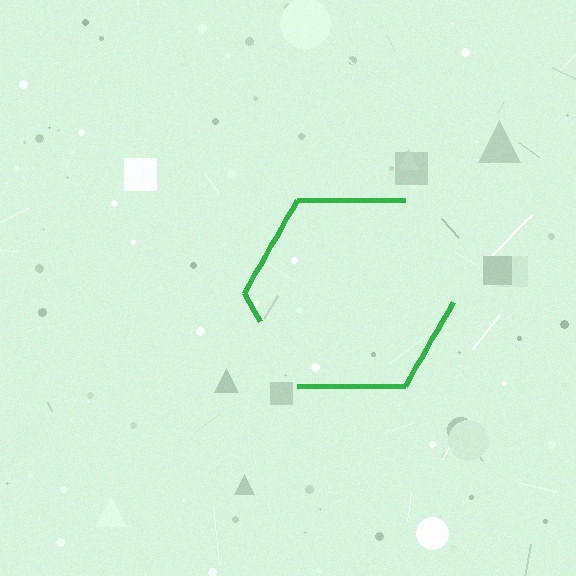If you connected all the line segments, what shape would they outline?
They would outline a hexagon.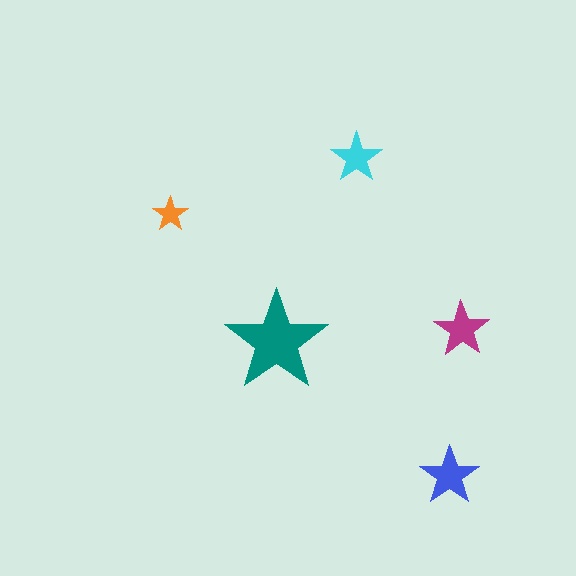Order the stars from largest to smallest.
the teal one, the blue one, the magenta one, the cyan one, the orange one.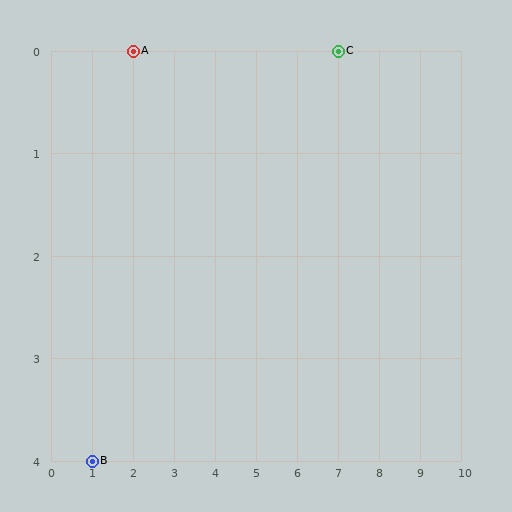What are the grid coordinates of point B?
Point B is at grid coordinates (1, 4).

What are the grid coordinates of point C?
Point C is at grid coordinates (7, 0).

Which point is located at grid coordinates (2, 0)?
Point A is at (2, 0).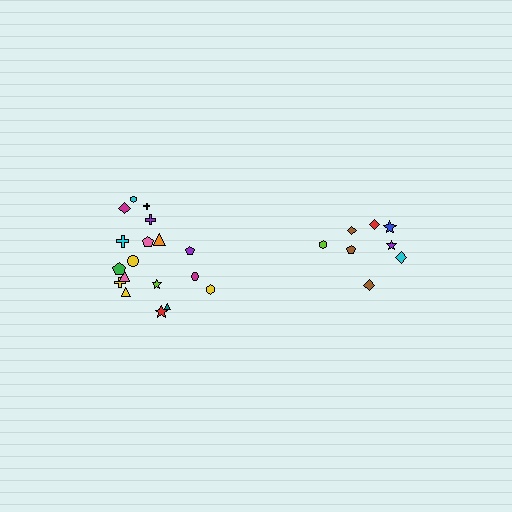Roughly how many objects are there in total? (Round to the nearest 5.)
Roughly 25 objects in total.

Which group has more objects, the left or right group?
The left group.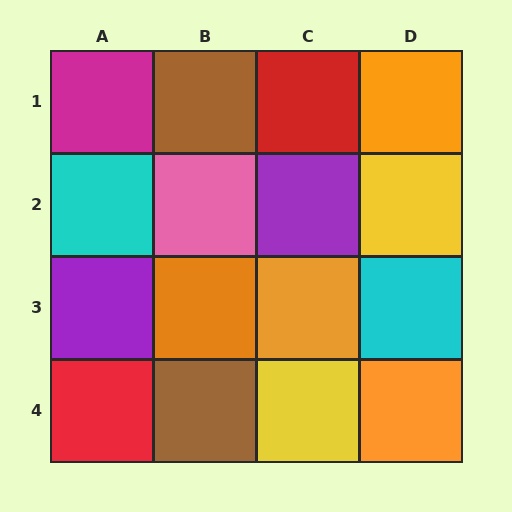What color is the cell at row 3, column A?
Purple.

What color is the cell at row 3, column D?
Cyan.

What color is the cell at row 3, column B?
Orange.